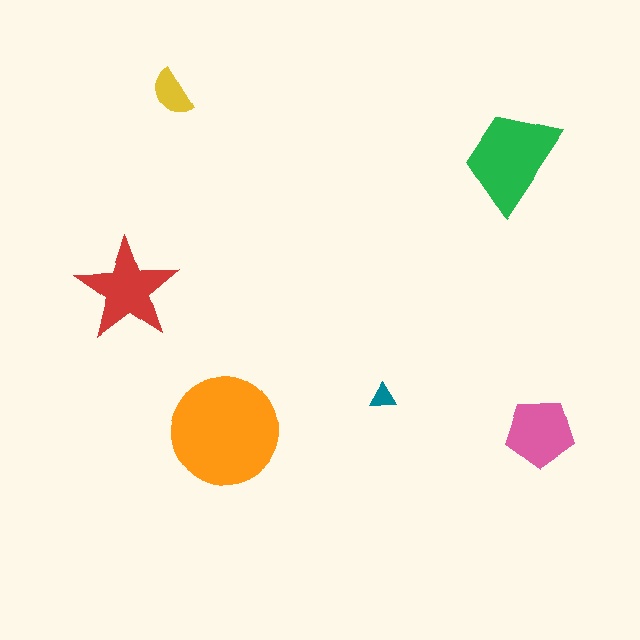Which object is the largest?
The orange circle.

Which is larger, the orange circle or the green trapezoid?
The orange circle.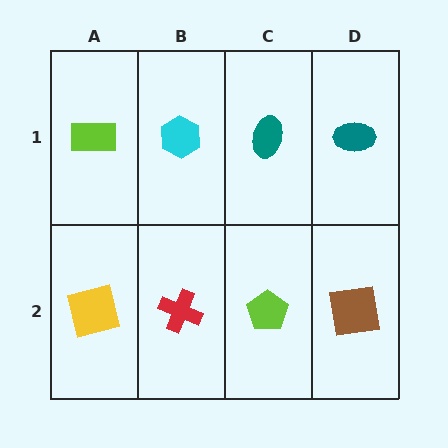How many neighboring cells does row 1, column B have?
3.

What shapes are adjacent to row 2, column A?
A lime rectangle (row 1, column A), a red cross (row 2, column B).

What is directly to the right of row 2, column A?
A red cross.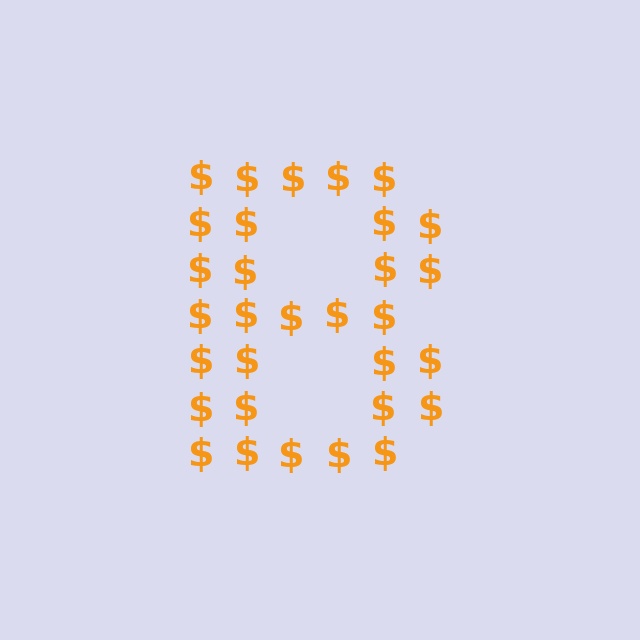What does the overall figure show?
The overall figure shows the letter B.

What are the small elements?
The small elements are dollar signs.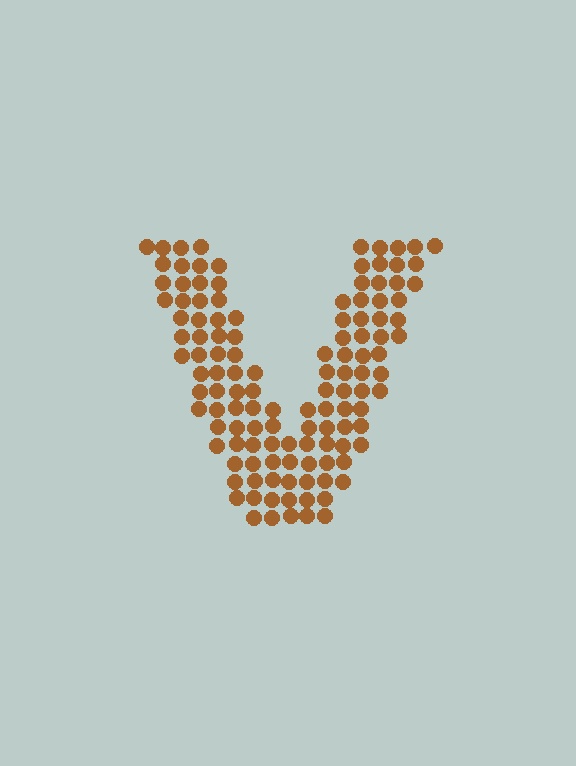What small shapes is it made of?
It is made of small circles.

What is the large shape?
The large shape is the letter V.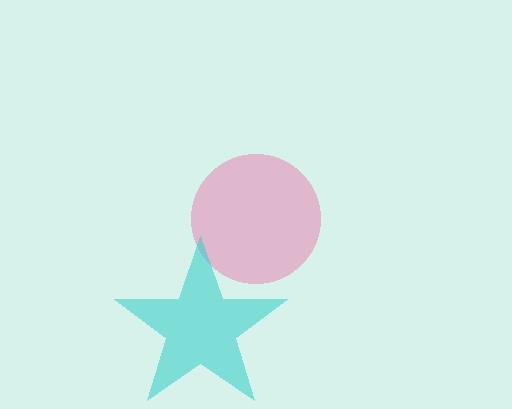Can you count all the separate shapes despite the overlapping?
Yes, there are 2 separate shapes.